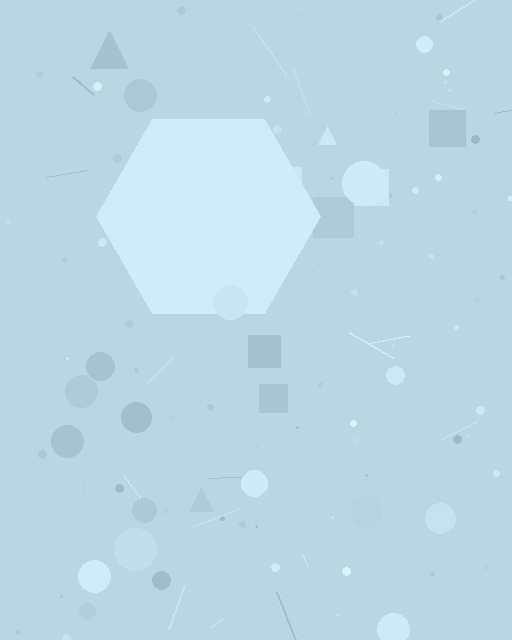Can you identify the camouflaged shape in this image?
The camouflaged shape is a hexagon.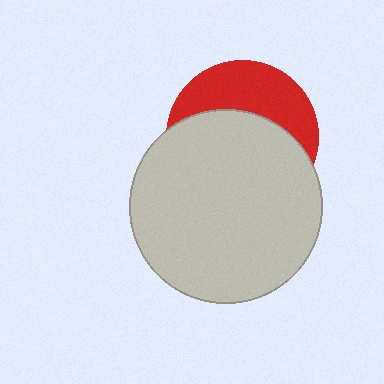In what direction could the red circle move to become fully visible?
The red circle could move up. That would shift it out from behind the light gray circle entirely.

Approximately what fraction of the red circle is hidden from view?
Roughly 62% of the red circle is hidden behind the light gray circle.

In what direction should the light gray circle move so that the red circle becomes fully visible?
The light gray circle should move down. That is the shortest direction to clear the overlap and leave the red circle fully visible.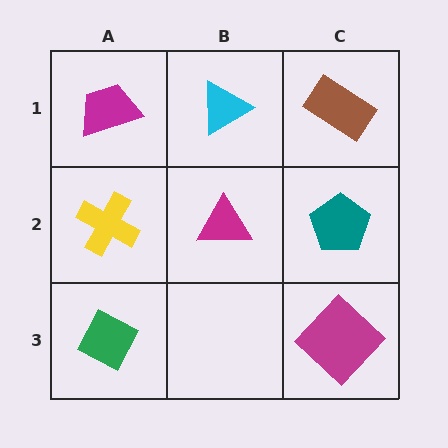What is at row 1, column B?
A cyan triangle.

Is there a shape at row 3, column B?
No, that cell is empty.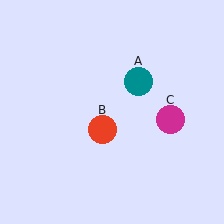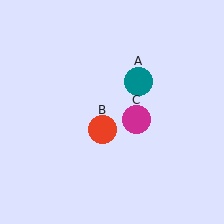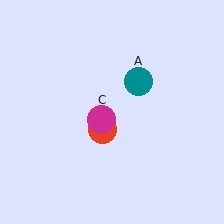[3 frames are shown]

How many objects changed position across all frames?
1 object changed position: magenta circle (object C).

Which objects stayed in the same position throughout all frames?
Teal circle (object A) and red circle (object B) remained stationary.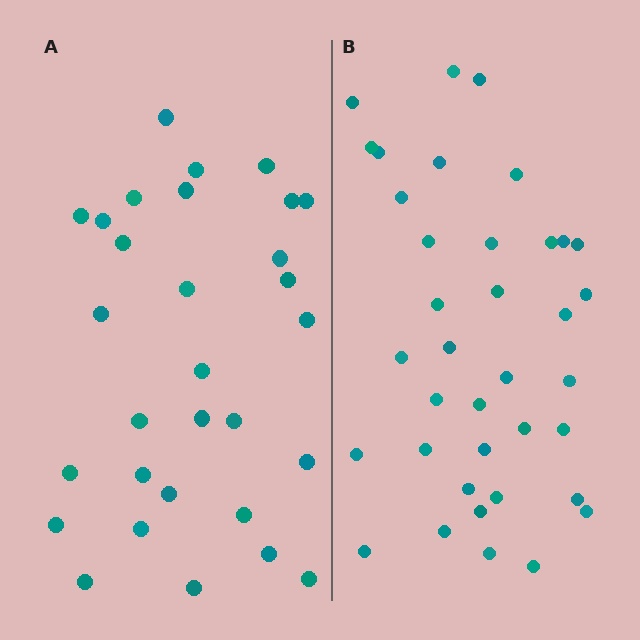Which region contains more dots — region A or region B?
Region B (the right region) has more dots.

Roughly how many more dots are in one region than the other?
Region B has roughly 8 or so more dots than region A.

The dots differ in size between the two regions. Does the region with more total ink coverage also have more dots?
No. Region A has more total ink coverage because its dots are larger, but region B actually contains more individual dots. Total area can be misleading — the number of items is what matters here.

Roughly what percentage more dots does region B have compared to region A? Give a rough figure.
About 25% more.